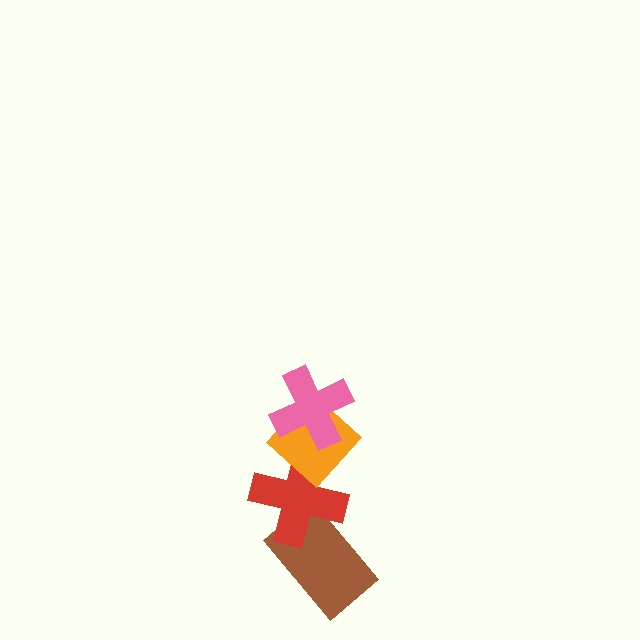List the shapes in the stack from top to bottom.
From top to bottom: the pink cross, the orange diamond, the red cross, the brown rectangle.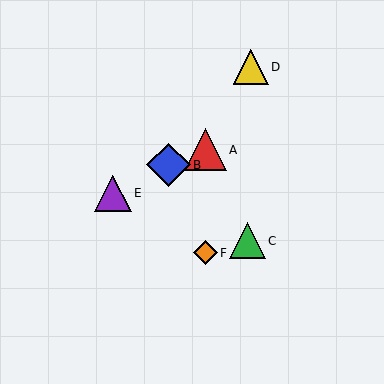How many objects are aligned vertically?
2 objects (A, F) are aligned vertically.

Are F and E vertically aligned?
No, F is at x≈205 and E is at x≈113.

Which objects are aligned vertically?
Objects A, F are aligned vertically.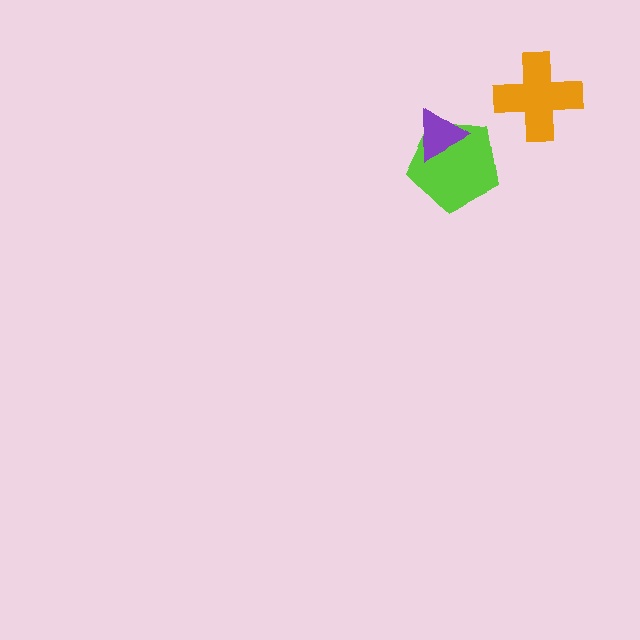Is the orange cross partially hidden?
No, no other shape covers it.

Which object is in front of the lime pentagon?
The purple triangle is in front of the lime pentagon.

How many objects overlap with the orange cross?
0 objects overlap with the orange cross.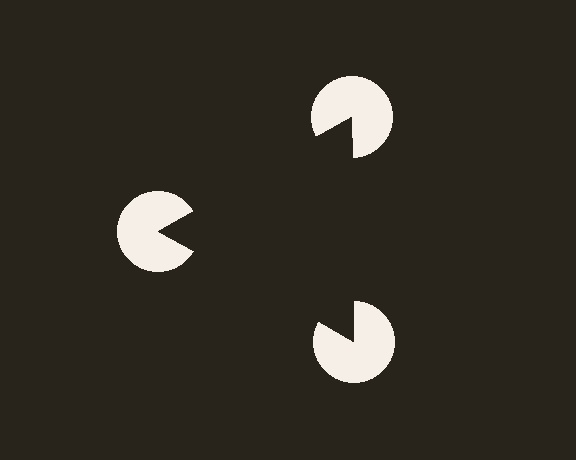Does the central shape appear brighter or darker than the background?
It typically appears slightly darker than the background, even though no actual brightness change is drawn.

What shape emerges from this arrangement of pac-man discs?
An illusory triangle — its edges are inferred from the aligned wedge cuts in the pac-man discs, not physically drawn.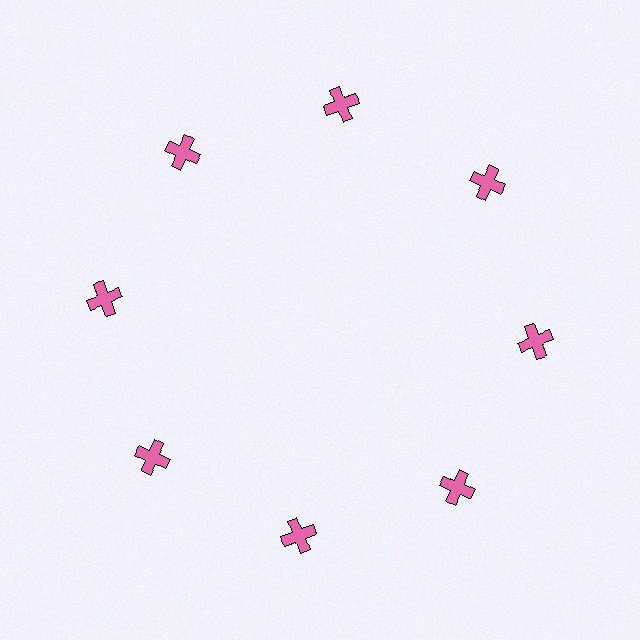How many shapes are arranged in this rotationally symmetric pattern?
There are 8 shapes, arranged in 8 groups of 1.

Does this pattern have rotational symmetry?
Yes, this pattern has 8-fold rotational symmetry. It looks the same after rotating 45 degrees around the center.